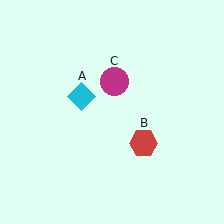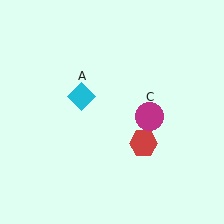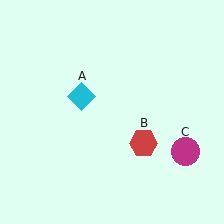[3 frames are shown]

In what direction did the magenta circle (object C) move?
The magenta circle (object C) moved down and to the right.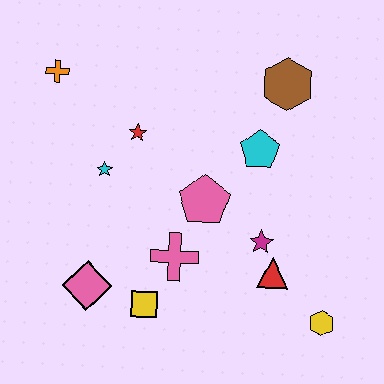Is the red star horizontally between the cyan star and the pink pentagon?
Yes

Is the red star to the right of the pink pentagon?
No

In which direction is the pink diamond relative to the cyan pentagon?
The pink diamond is to the left of the cyan pentagon.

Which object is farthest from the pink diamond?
The brown hexagon is farthest from the pink diamond.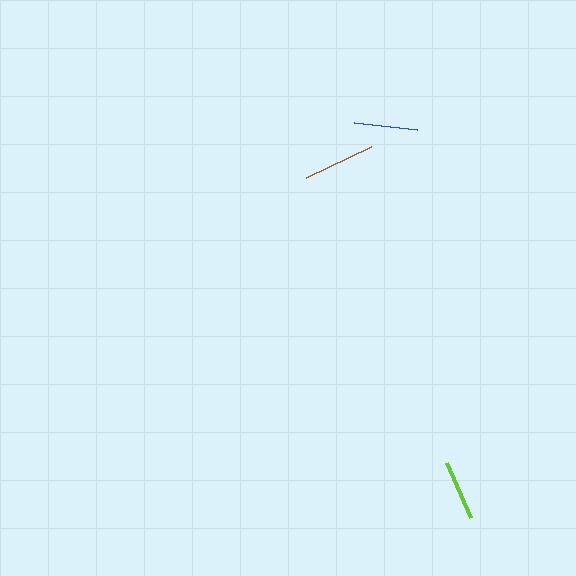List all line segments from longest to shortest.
From longest to shortest: brown, blue, lime.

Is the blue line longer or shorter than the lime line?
The blue line is longer than the lime line.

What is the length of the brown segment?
The brown segment is approximately 72 pixels long.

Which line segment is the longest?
The brown line is the longest at approximately 72 pixels.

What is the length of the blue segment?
The blue segment is approximately 63 pixels long.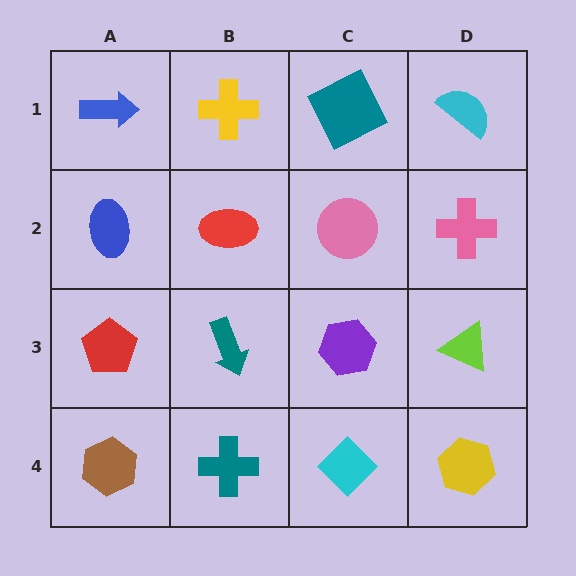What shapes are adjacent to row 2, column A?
A blue arrow (row 1, column A), a red pentagon (row 3, column A), a red ellipse (row 2, column B).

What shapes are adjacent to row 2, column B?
A yellow cross (row 1, column B), a teal arrow (row 3, column B), a blue ellipse (row 2, column A), a pink circle (row 2, column C).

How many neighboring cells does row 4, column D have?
2.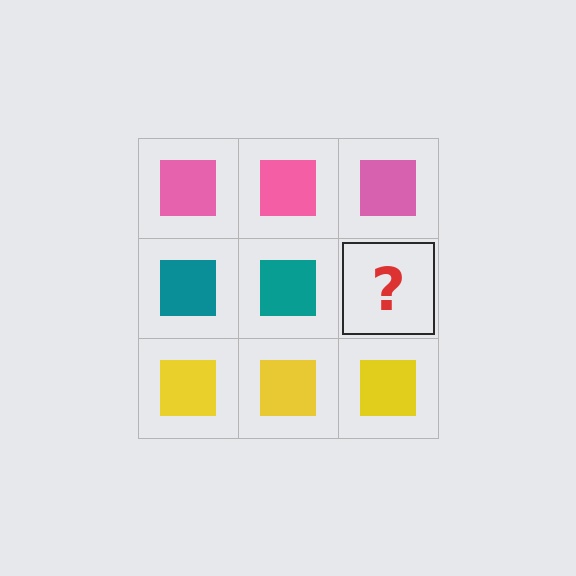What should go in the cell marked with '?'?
The missing cell should contain a teal square.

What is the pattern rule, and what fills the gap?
The rule is that each row has a consistent color. The gap should be filled with a teal square.